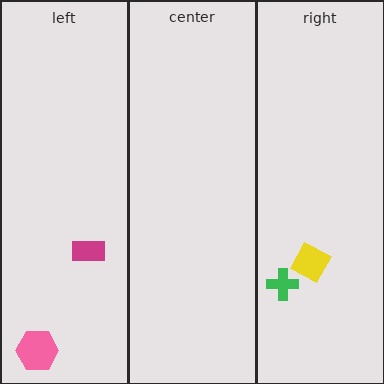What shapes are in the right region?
The green cross, the yellow diamond.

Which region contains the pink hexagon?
The left region.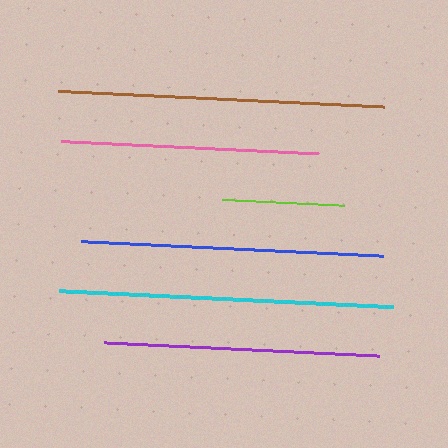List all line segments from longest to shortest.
From longest to shortest: cyan, brown, blue, purple, pink, lime.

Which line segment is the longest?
The cyan line is the longest at approximately 335 pixels.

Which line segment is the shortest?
The lime line is the shortest at approximately 122 pixels.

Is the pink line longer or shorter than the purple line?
The purple line is longer than the pink line.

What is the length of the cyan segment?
The cyan segment is approximately 335 pixels long.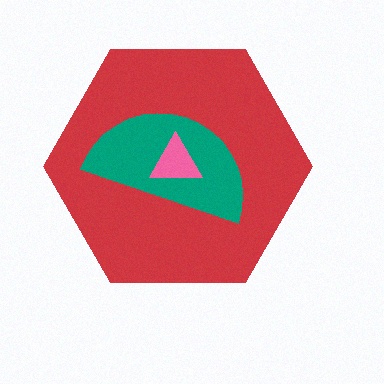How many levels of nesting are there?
3.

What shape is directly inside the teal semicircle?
The pink triangle.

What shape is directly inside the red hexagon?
The teal semicircle.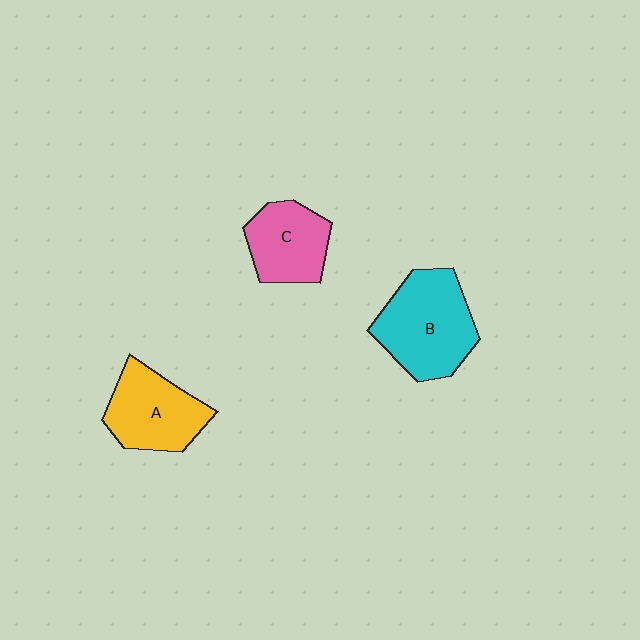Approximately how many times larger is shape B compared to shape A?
Approximately 1.3 times.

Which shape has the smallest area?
Shape C (pink).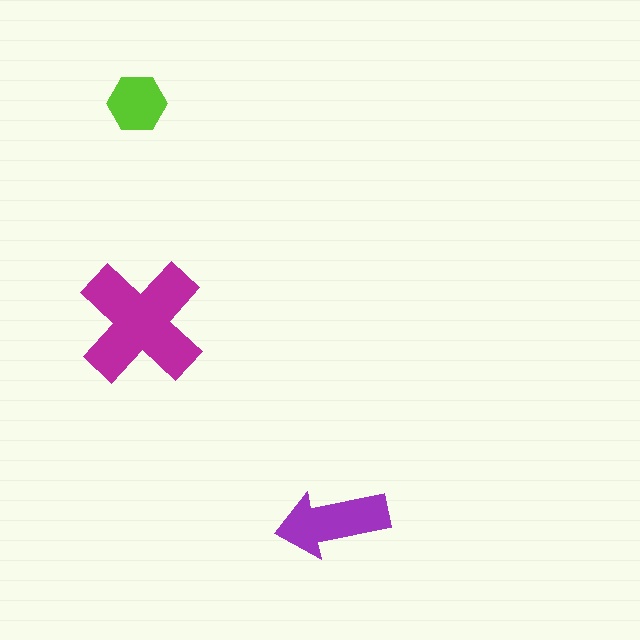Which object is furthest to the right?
The purple arrow is rightmost.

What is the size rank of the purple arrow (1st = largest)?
2nd.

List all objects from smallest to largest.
The lime hexagon, the purple arrow, the magenta cross.